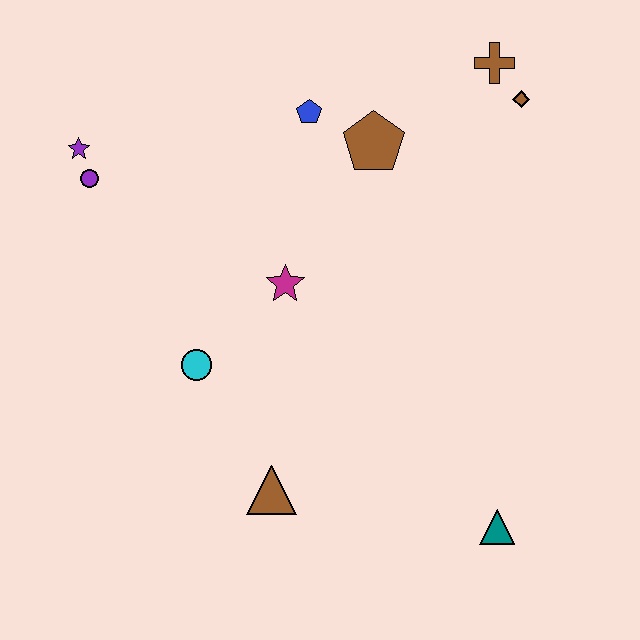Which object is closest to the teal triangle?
The brown triangle is closest to the teal triangle.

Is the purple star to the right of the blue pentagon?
No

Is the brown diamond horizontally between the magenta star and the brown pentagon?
No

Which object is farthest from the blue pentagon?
The teal triangle is farthest from the blue pentagon.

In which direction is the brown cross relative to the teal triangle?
The brown cross is above the teal triangle.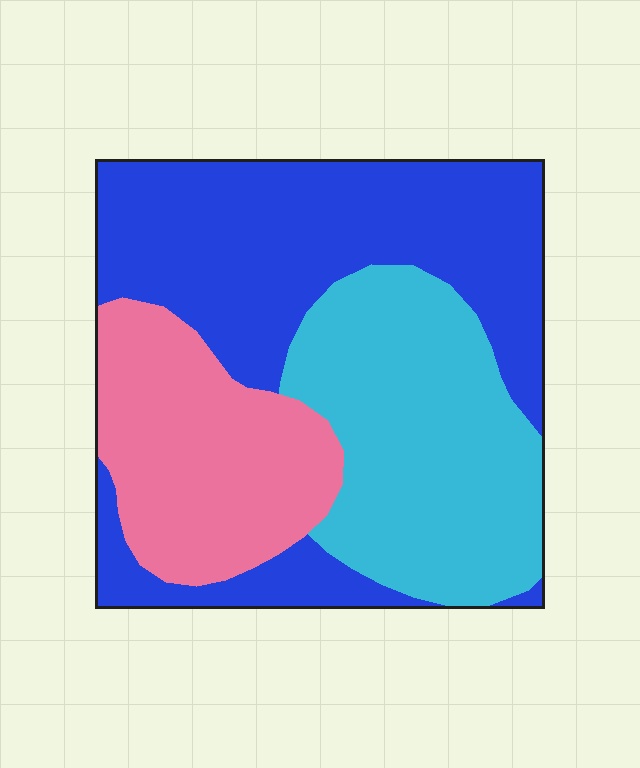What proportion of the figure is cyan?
Cyan covers 32% of the figure.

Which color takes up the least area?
Pink, at roughly 25%.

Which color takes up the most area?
Blue, at roughly 45%.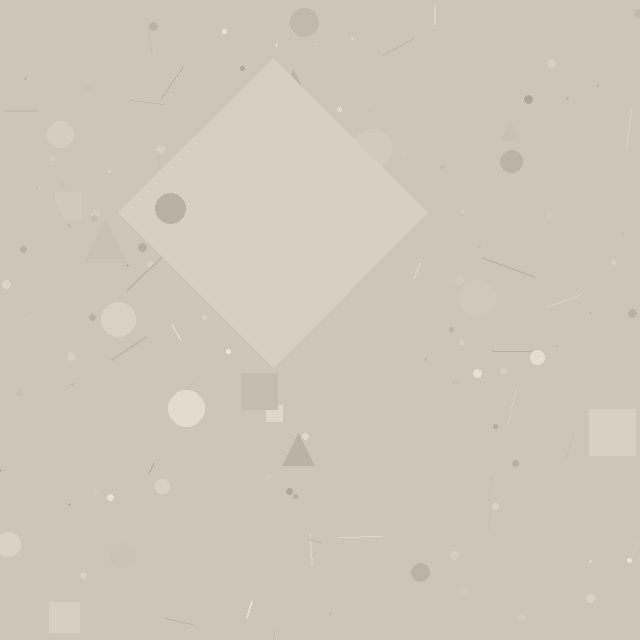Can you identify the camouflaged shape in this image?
The camouflaged shape is a diamond.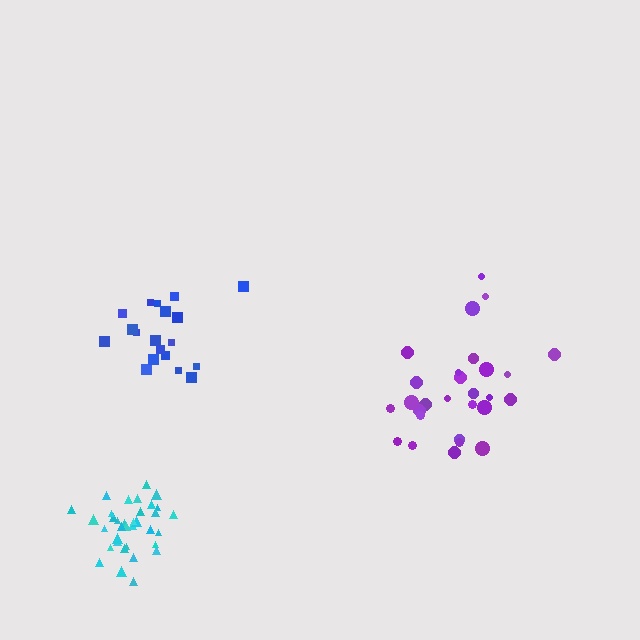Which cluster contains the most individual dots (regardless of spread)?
Cyan (35).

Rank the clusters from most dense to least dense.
cyan, purple, blue.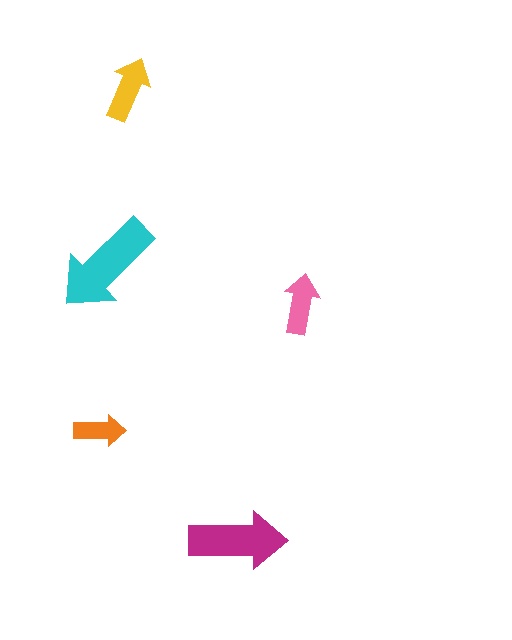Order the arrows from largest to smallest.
the cyan one, the magenta one, the yellow one, the pink one, the orange one.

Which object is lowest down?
The magenta arrow is bottommost.